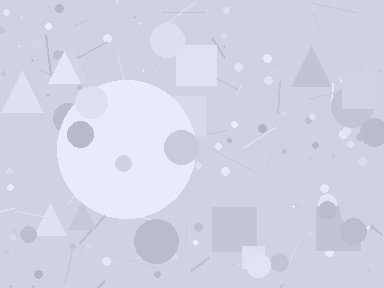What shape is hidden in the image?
A circle is hidden in the image.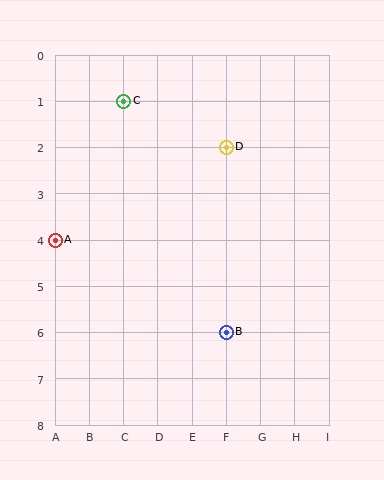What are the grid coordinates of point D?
Point D is at grid coordinates (F, 2).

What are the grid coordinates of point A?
Point A is at grid coordinates (A, 4).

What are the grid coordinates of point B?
Point B is at grid coordinates (F, 6).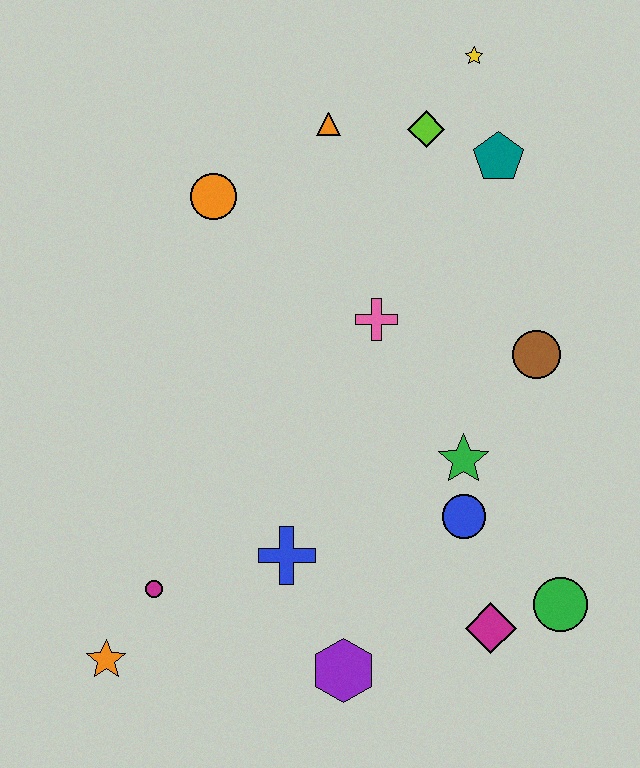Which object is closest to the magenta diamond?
The green circle is closest to the magenta diamond.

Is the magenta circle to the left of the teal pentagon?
Yes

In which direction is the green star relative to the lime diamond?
The green star is below the lime diamond.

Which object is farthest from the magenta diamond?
The yellow star is farthest from the magenta diamond.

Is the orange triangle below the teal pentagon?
No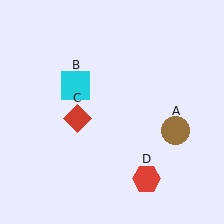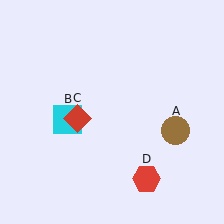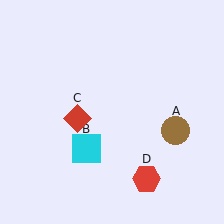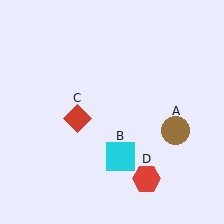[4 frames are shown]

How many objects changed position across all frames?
1 object changed position: cyan square (object B).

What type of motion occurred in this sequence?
The cyan square (object B) rotated counterclockwise around the center of the scene.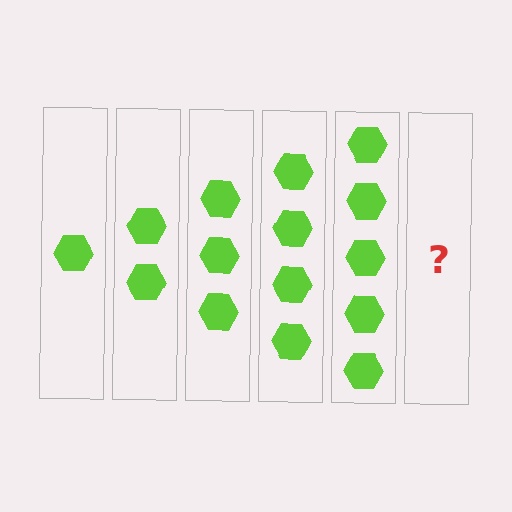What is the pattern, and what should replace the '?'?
The pattern is that each step adds one more hexagon. The '?' should be 6 hexagons.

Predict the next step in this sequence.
The next step is 6 hexagons.